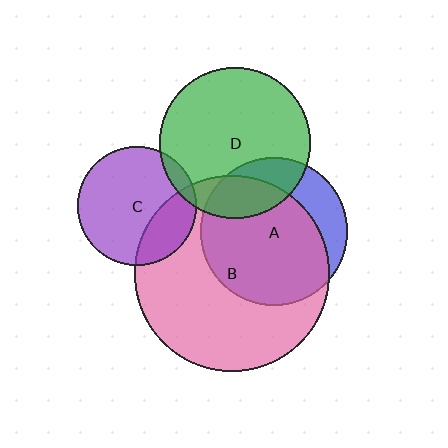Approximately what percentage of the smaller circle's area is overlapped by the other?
Approximately 75%.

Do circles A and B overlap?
Yes.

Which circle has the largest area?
Circle B (pink).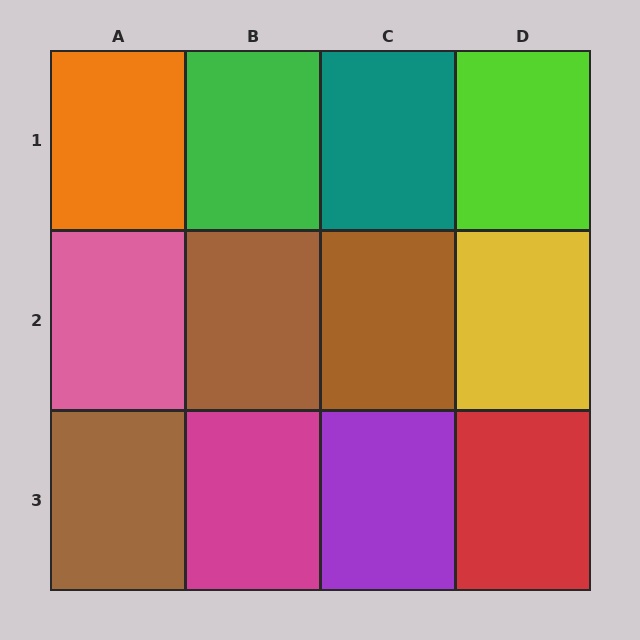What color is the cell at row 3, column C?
Purple.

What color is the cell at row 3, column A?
Brown.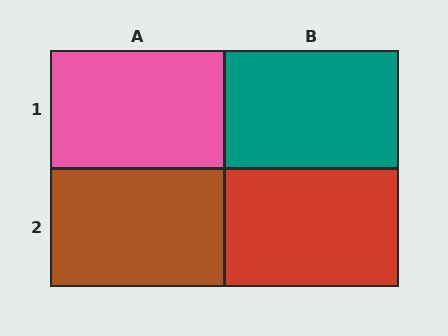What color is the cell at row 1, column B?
Teal.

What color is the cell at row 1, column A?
Pink.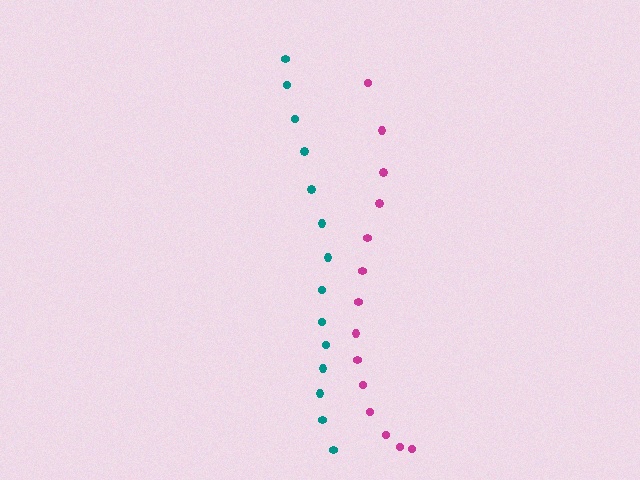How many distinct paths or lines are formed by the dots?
There are 2 distinct paths.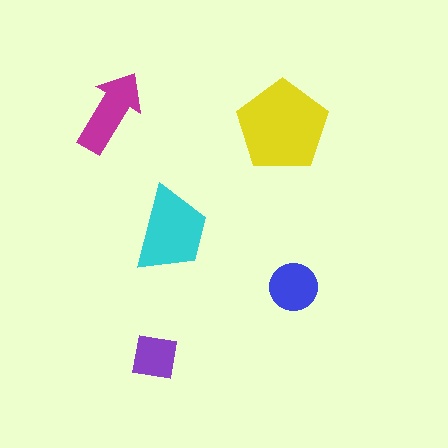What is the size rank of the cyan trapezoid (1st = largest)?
2nd.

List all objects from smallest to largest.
The purple square, the blue circle, the magenta arrow, the cyan trapezoid, the yellow pentagon.